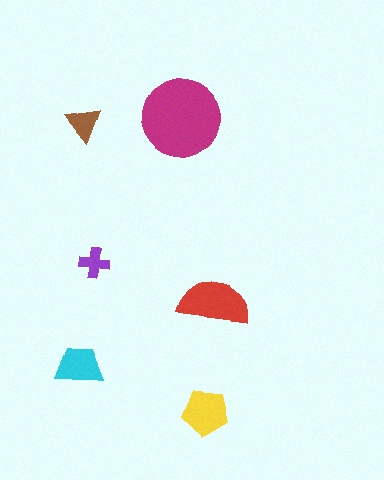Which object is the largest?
The magenta circle.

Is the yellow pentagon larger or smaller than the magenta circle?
Smaller.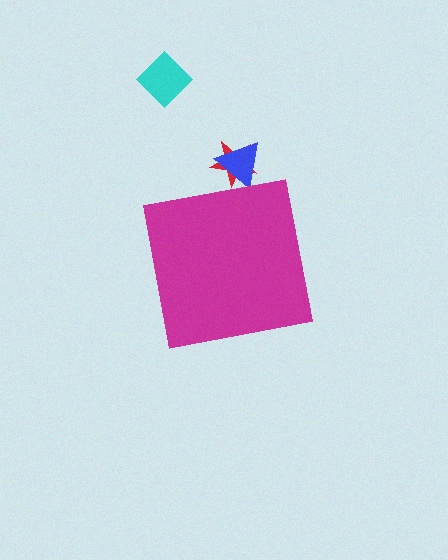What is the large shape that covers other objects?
A magenta square.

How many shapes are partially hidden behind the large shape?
2 shapes are partially hidden.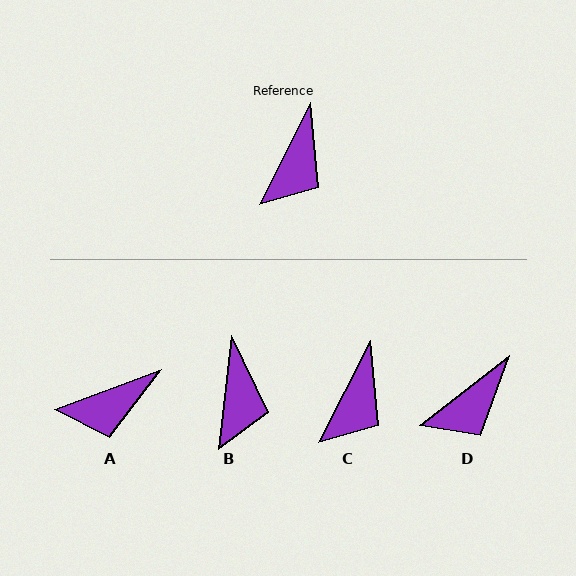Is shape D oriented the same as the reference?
No, it is off by about 25 degrees.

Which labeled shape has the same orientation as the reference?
C.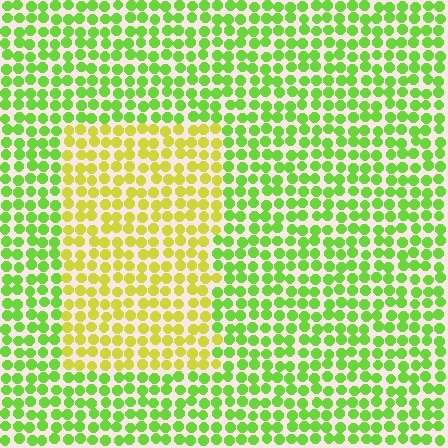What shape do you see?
I see a rectangle.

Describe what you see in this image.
The image is filled with small lime elements in a uniform arrangement. A rectangle-shaped region is visible where the elements are tinted to a slightly different hue, forming a subtle color boundary.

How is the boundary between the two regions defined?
The boundary is defined purely by a slight shift in hue (about 40 degrees). Spacing, size, and orientation are identical on both sides.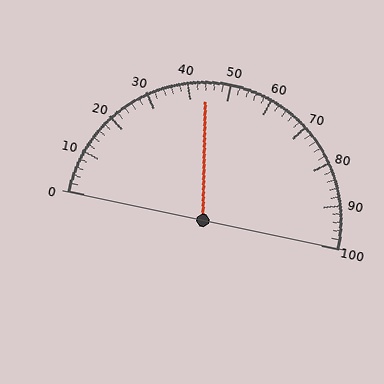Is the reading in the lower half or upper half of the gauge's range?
The reading is in the lower half of the range (0 to 100).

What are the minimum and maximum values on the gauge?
The gauge ranges from 0 to 100.